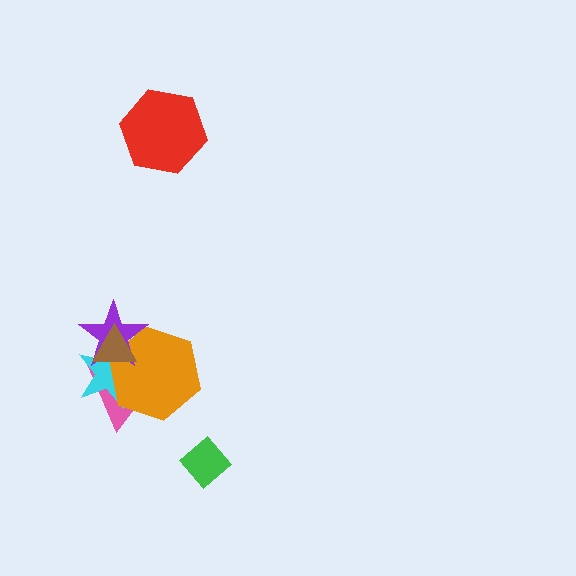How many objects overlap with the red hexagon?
0 objects overlap with the red hexagon.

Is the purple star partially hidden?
Yes, it is partially covered by another shape.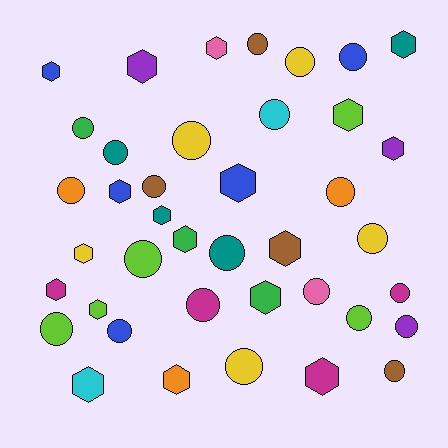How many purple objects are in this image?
There are 3 purple objects.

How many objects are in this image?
There are 40 objects.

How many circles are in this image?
There are 22 circles.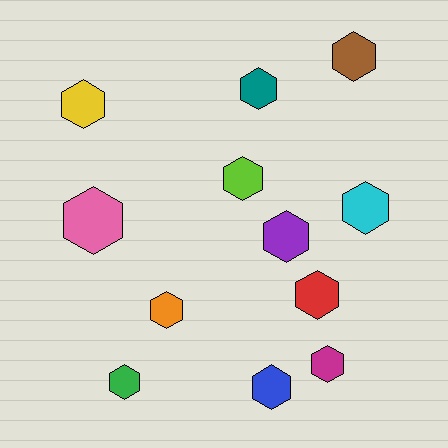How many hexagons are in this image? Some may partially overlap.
There are 12 hexagons.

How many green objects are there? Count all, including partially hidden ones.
There is 1 green object.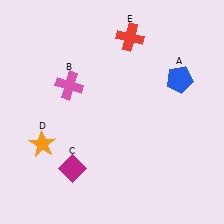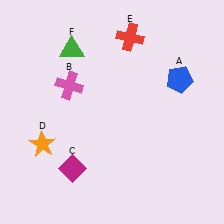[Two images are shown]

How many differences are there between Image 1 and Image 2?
There is 1 difference between the two images.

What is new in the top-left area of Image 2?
A green triangle (F) was added in the top-left area of Image 2.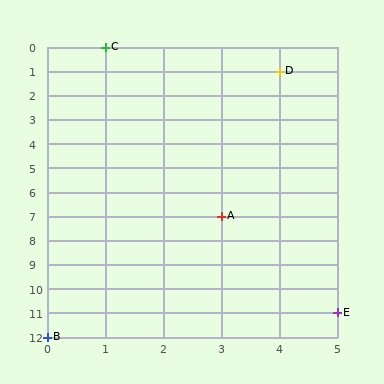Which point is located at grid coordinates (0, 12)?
Point B is at (0, 12).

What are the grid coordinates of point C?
Point C is at grid coordinates (1, 0).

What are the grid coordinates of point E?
Point E is at grid coordinates (5, 11).